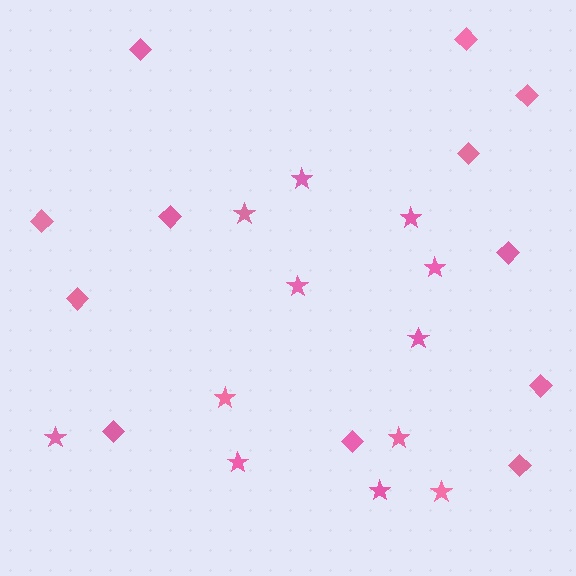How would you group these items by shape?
There are 2 groups: one group of diamonds (12) and one group of stars (12).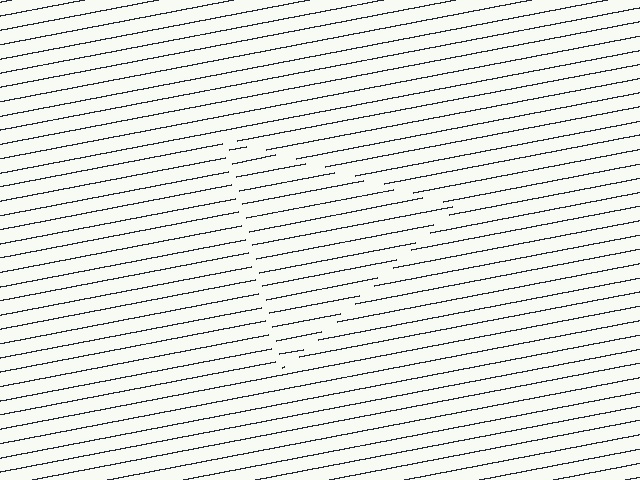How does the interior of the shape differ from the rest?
The interior of the shape contains the same grating, shifted by half a period — the contour is defined by the phase discontinuity where line-ends from the inner and outer gratings abut.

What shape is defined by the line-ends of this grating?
An illusory triangle. The interior of the shape contains the same grating, shifted by half a period — the contour is defined by the phase discontinuity where line-ends from the inner and outer gratings abut.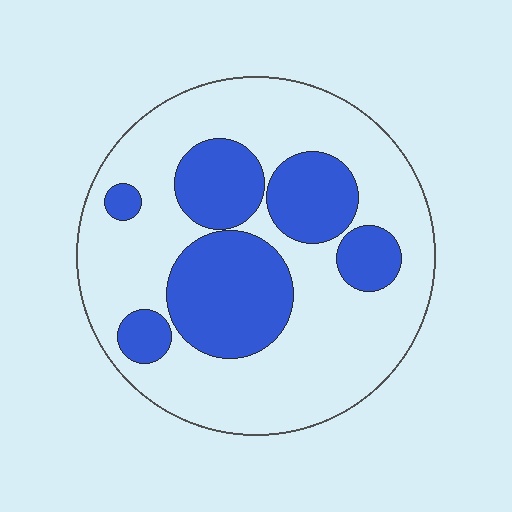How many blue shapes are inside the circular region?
6.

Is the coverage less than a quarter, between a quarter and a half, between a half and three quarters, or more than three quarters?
Between a quarter and a half.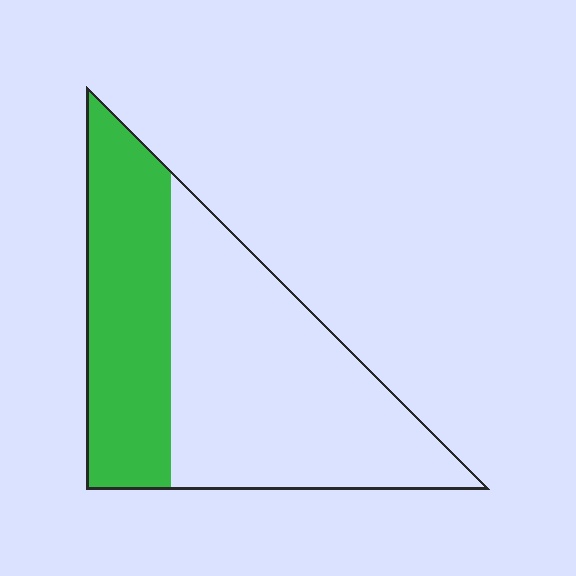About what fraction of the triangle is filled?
About three eighths (3/8).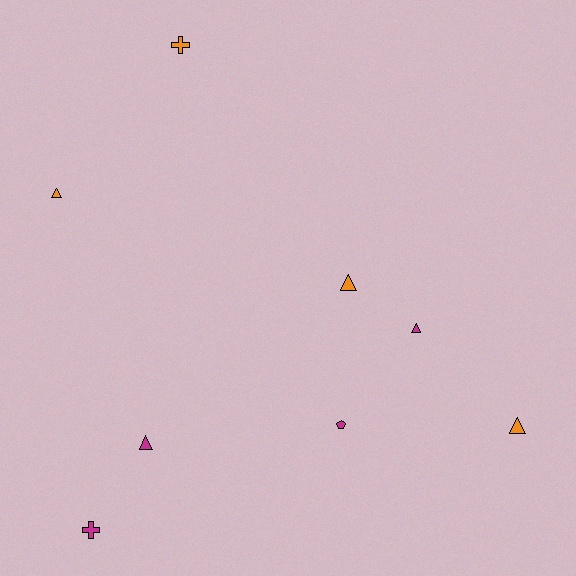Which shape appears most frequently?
Triangle, with 5 objects.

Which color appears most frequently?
Orange, with 4 objects.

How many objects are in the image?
There are 8 objects.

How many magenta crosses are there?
There is 1 magenta cross.